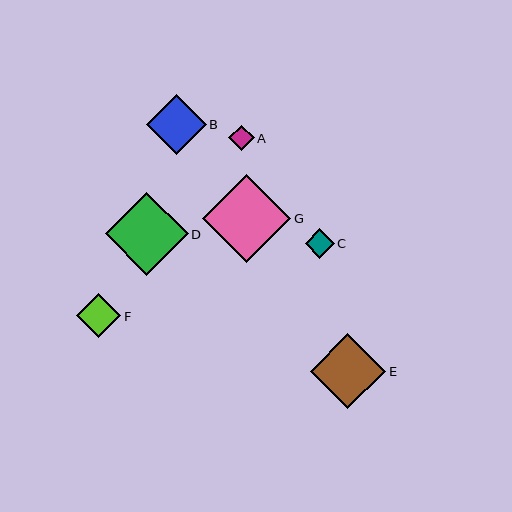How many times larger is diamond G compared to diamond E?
Diamond G is approximately 1.2 times the size of diamond E.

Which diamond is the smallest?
Diamond A is the smallest with a size of approximately 25 pixels.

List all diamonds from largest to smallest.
From largest to smallest: G, D, E, B, F, C, A.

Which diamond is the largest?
Diamond G is the largest with a size of approximately 88 pixels.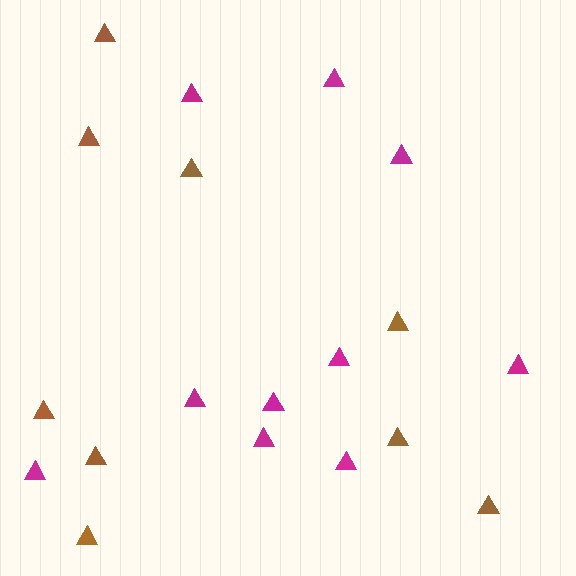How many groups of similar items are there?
There are 2 groups: one group of magenta triangles (10) and one group of brown triangles (9).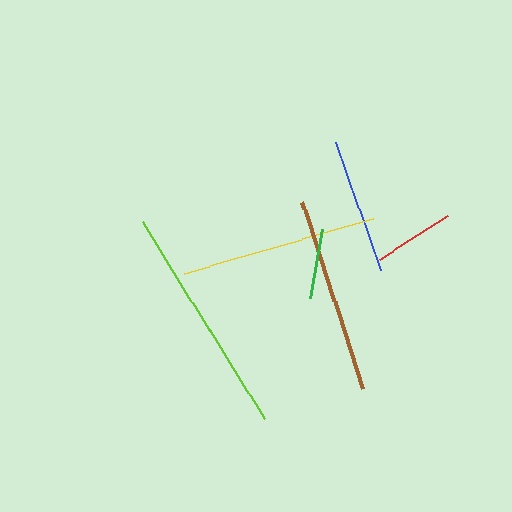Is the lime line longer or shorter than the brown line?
The lime line is longer than the brown line.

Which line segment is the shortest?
The green line is the shortest at approximately 69 pixels.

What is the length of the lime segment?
The lime segment is approximately 232 pixels long.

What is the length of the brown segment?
The brown segment is approximately 196 pixels long.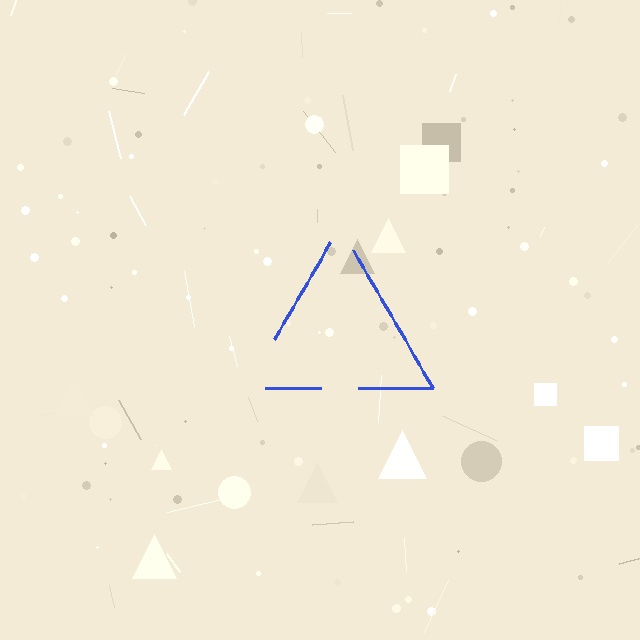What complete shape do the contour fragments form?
The contour fragments form a triangle.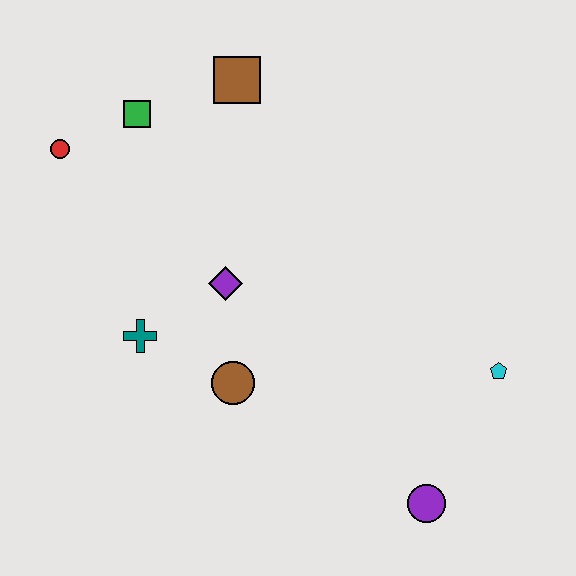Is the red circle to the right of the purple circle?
No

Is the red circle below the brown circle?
No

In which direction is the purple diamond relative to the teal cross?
The purple diamond is to the right of the teal cross.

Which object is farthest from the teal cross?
The cyan pentagon is farthest from the teal cross.